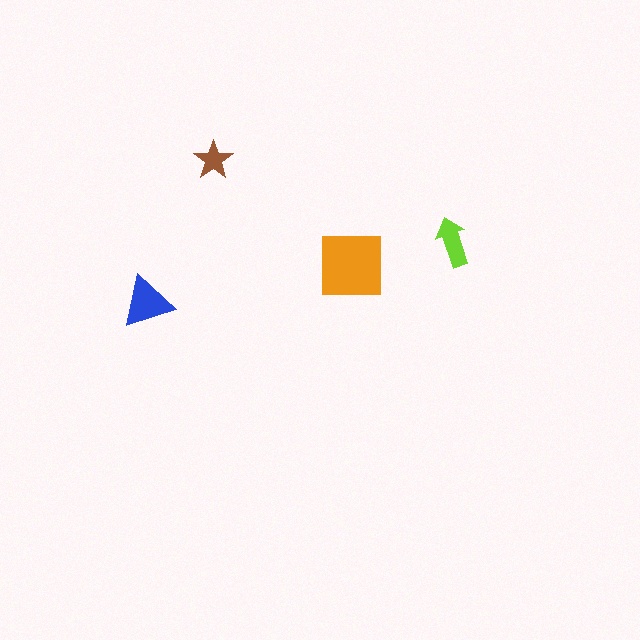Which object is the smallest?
The brown star.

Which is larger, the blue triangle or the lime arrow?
The blue triangle.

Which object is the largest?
The orange square.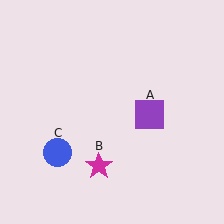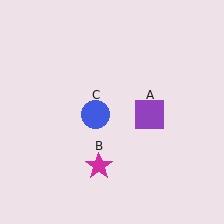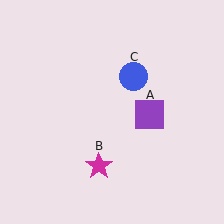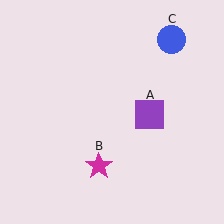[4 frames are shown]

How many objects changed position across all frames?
1 object changed position: blue circle (object C).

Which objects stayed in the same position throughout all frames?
Purple square (object A) and magenta star (object B) remained stationary.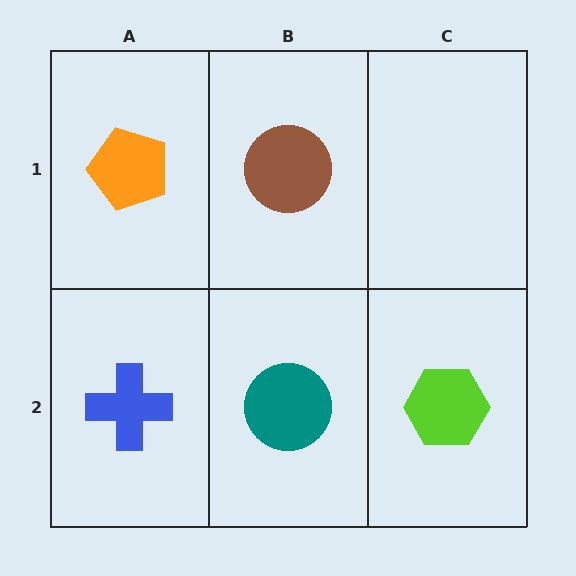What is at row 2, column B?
A teal circle.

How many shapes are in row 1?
2 shapes.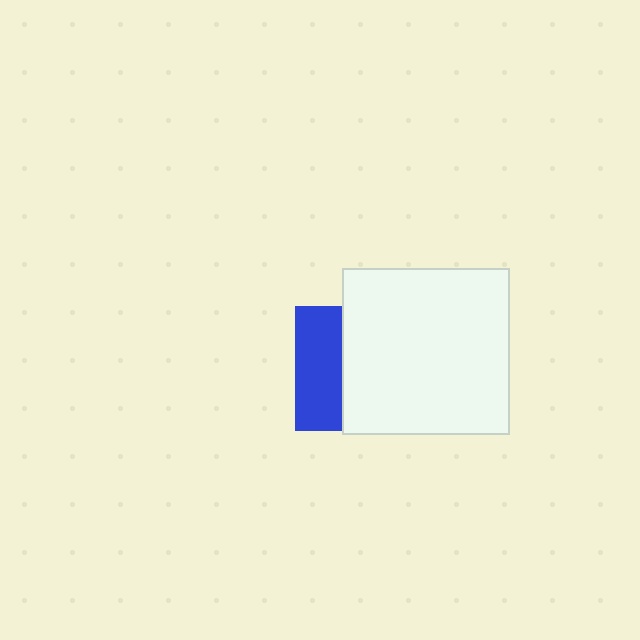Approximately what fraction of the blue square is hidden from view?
Roughly 63% of the blue square is hidden behind the white square.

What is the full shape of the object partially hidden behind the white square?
The partially hidden object is a blue square.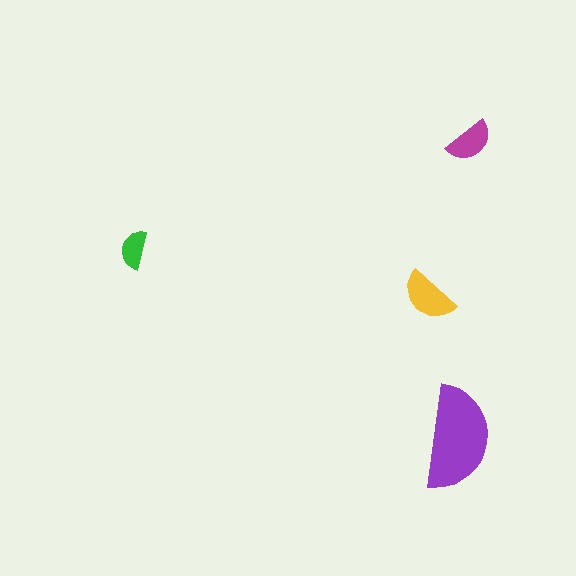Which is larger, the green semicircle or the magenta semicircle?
The magenta one.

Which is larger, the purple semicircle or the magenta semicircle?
The purple one.